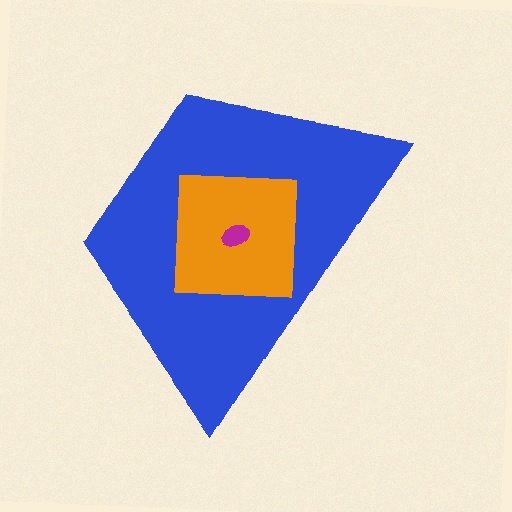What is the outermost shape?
The blue trapezoid.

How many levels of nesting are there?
3.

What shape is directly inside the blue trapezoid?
The orange square.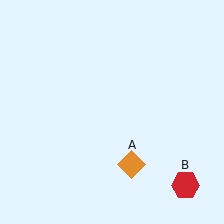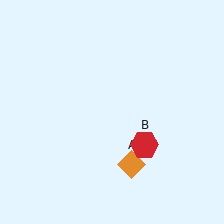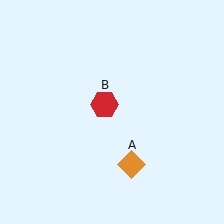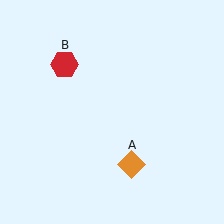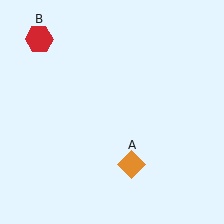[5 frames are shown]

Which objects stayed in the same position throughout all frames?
Orange diamond (object A) remained stationary.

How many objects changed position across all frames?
1 object changed position: red hexagon (object B).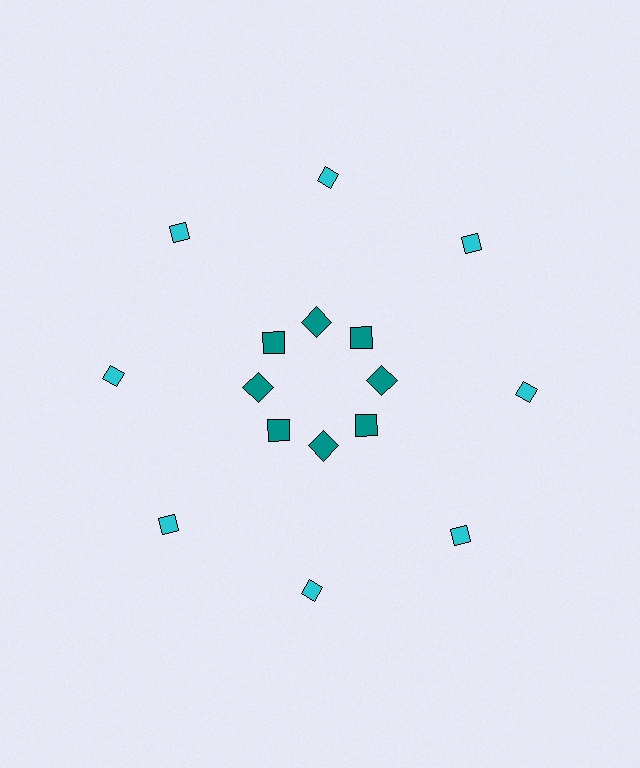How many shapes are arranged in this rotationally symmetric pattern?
There are 16 shapes, arranged in 8 groups of 2.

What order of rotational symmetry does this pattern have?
This pattern has 8-fold rotational symmetry.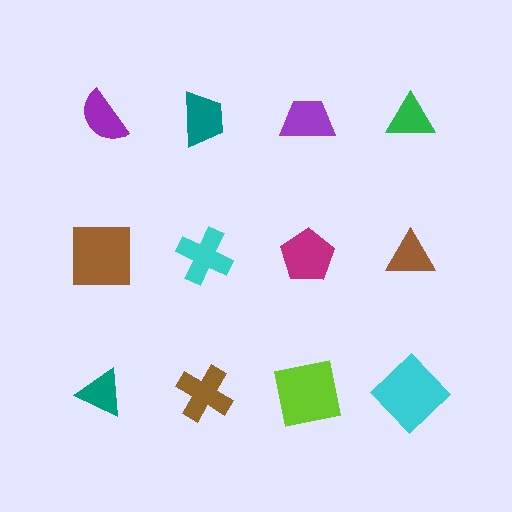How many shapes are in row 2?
4 shapes.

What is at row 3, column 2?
A brown cross.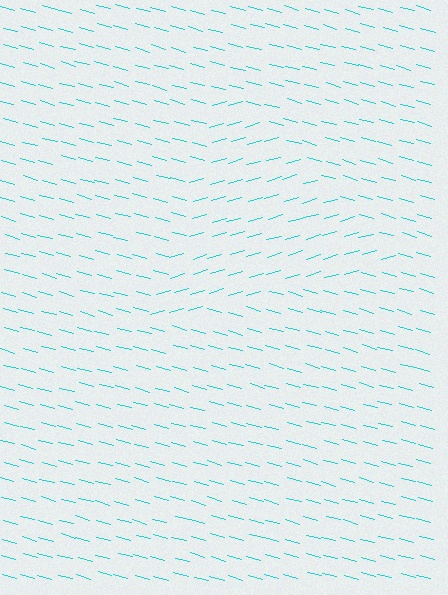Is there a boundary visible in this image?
Yes, there is a texture boundary formed by a change in line orientation.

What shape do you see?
I see a triangle.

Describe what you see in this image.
The image is filled with small cyan line segments. A triangle region in the image has lines oriented differently from the surrounding lines, creating a visible texture boundary.